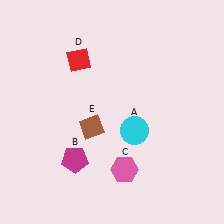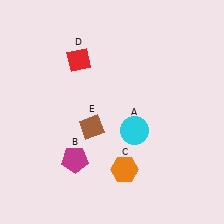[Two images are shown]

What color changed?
The hexagon (C) changed from pink in Image 1 to orange in Image 2.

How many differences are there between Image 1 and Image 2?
There is 1 difference between the two images.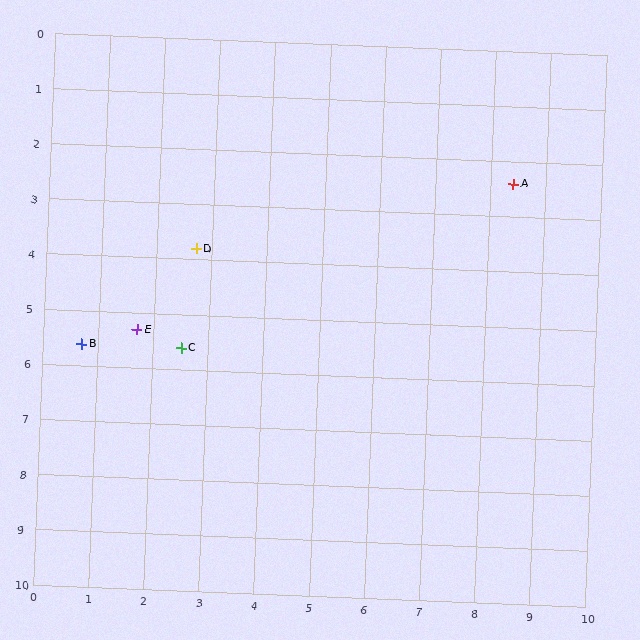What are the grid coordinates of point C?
Point C is at approximately (2.5, 5.6).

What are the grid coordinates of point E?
Point E is at approximately (1.7, 5.3).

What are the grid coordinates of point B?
Point B is at approximately (0.7, 5.6).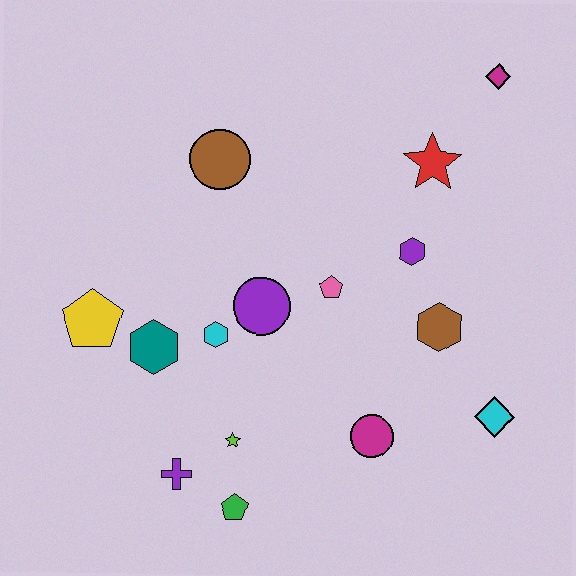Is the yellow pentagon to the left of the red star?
Yes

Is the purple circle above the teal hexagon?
Yes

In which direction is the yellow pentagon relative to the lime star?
The yellow pentagon is to the left of the lime star.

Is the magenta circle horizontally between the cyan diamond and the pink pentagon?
Yes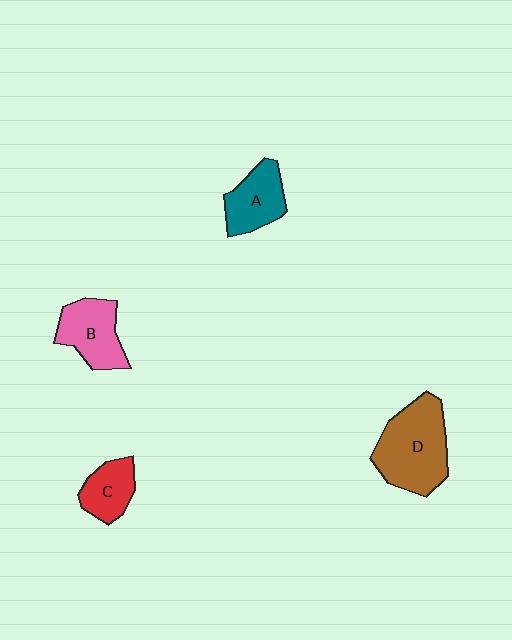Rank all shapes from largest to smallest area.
From largest to smallest: D (brown), B (pink), A (teal), C (red).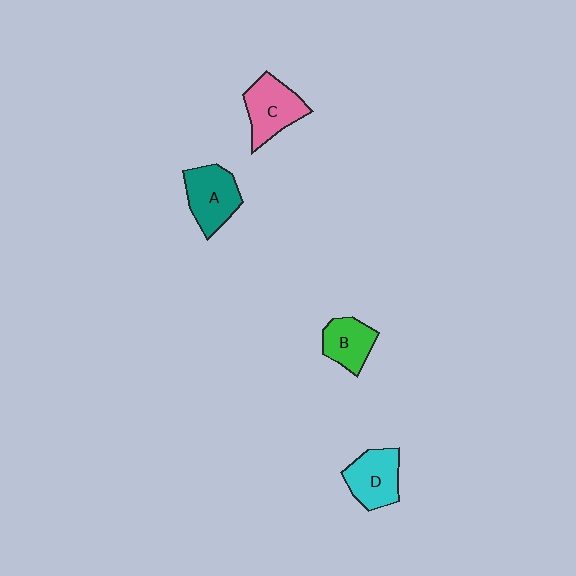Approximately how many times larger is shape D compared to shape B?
Approximately 1.2 times.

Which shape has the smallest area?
Shape B (green).